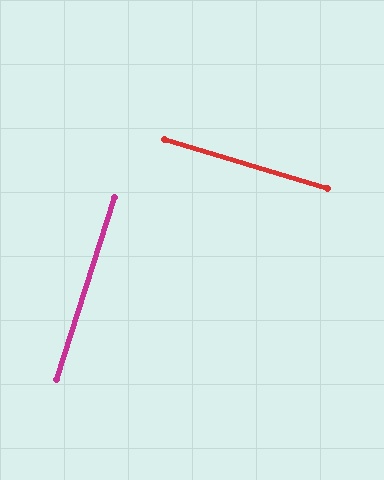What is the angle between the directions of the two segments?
Approximately 89 degrees.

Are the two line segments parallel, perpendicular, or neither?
Perpendicular — they meet at approximately 89°.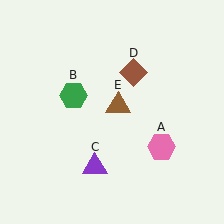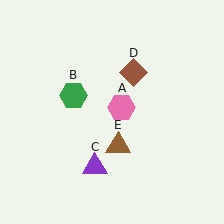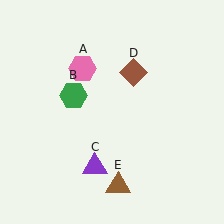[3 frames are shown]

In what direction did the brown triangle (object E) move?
The brown triangle (object E) moved down.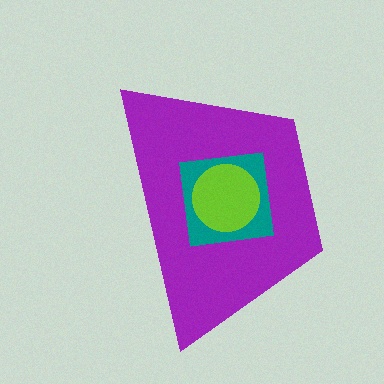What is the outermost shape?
The purple trapezoid.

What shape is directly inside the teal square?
The lime circle.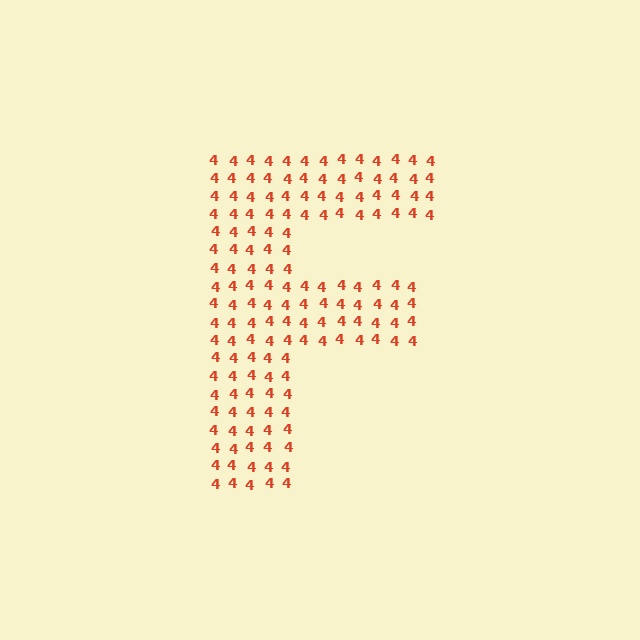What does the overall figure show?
The overall figure shows the letter F.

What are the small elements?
The small elements are digit 4's.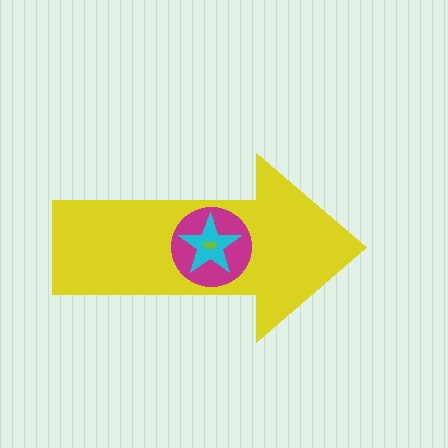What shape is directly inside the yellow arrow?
The magenta circle.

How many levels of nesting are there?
4.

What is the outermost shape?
The yellow arrow.